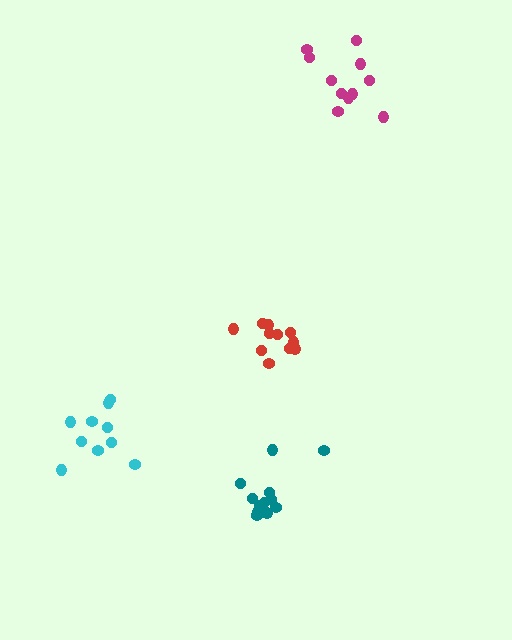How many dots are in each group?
Group 1: 12 dots, Group 2: 11 dots, Group 3: 10 dots, Group 4: 11 dots (44 total).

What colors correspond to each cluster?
The clusters are colored: teal, red, cyan, magenta.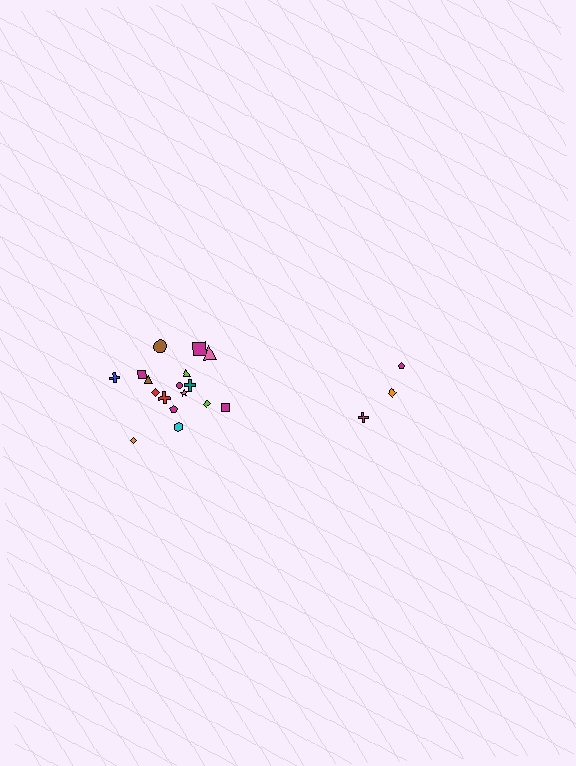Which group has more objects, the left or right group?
The left group.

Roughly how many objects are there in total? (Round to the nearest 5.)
Roughly 20 objects in total.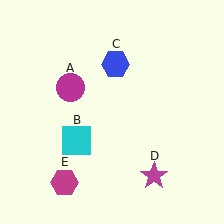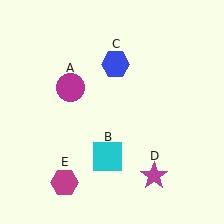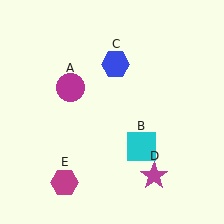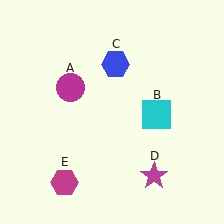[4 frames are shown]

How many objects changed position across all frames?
1 object changed position: cyan square (object B).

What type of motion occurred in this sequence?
The cyan square (object B) rotated counterclockwise around the center of the scene.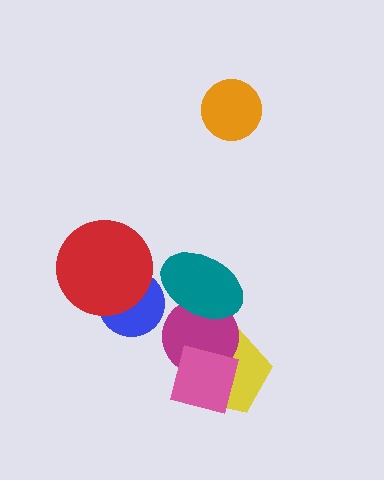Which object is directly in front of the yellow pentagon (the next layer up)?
The magenta circle is directly in front of the yellow pentagon.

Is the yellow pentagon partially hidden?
Yes, it is partially covered by another shape.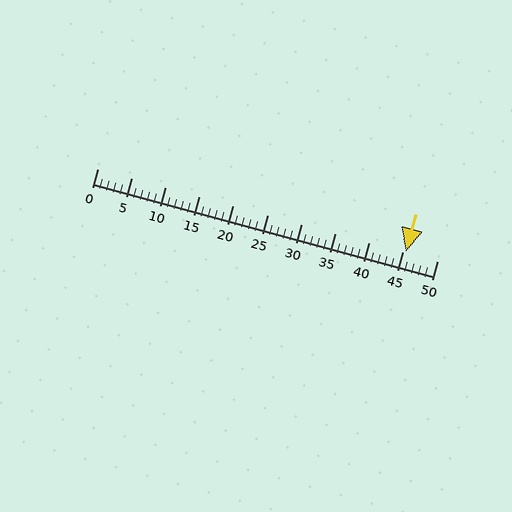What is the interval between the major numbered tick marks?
The major tick marks are spaced 5 units apart.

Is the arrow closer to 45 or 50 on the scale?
The arrow is closer to 45.